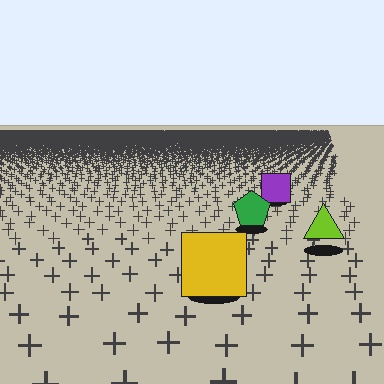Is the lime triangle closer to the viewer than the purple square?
Yes. The lime triangle is closer — you can tell from the texture gradient: the ground texture is coarser near it.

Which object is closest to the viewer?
The yellow square is closest. The texture marks near it are larger and more spread out.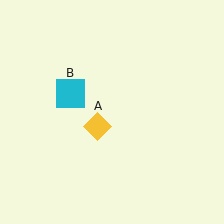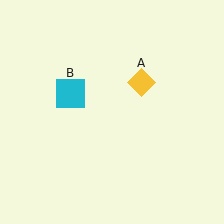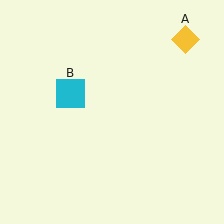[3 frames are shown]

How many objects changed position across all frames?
1 object changed position: yellow diamond (object A).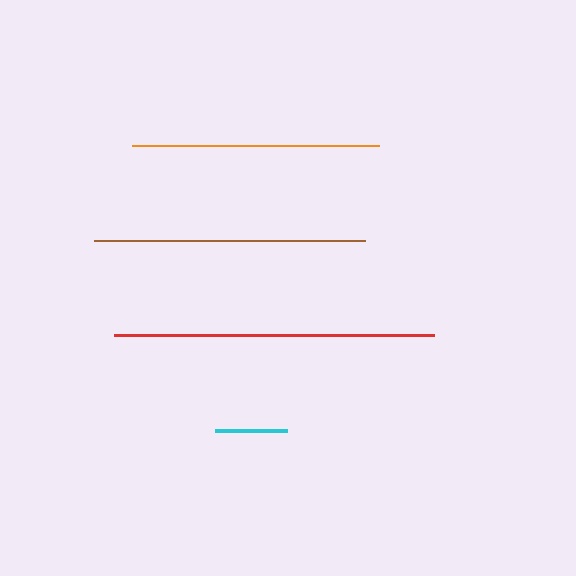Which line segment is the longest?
The red line is the longest at approximately 320 pixels.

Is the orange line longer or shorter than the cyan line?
The orange line is longer than the cyan line.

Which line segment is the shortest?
The cyan line is the shortest at approximately 72 pixels.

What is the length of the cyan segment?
The cyan segment is approximately 72 pixels long.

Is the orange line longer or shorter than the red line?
The red line is longer than the orange line.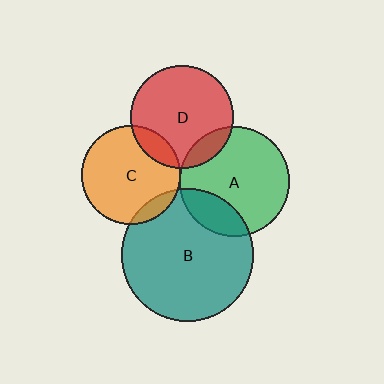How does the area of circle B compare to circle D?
Approximately 1.7 times.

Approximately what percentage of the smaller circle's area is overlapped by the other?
Approximately 10%.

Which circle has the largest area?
Circle B (teal).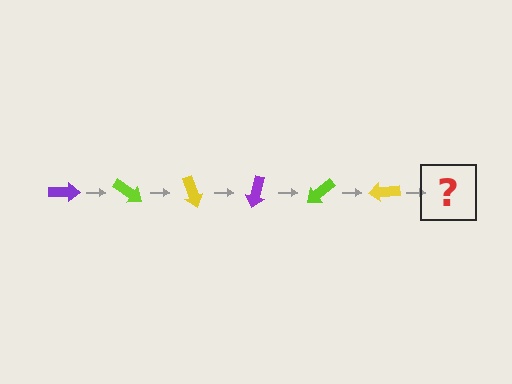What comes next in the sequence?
The next element should be a purple arrow, rotated 210 degrees from the start.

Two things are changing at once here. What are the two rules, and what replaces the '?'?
The two rules are that it rotates 35 degrees each step and the color cycles through purple, lime, and yellow. The '?' should be a purple arrow, rotated 210 degrees from the start.